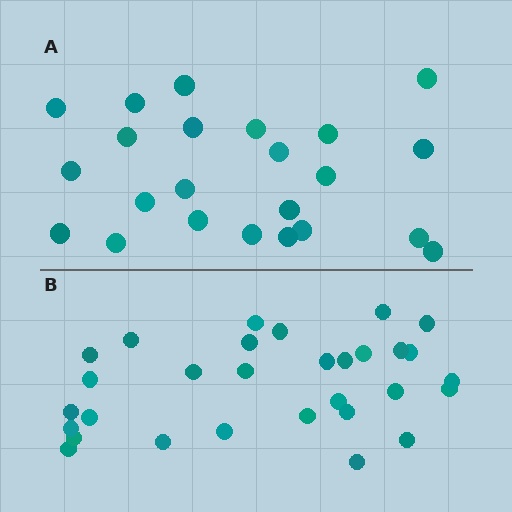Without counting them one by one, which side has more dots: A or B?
Region B (the bottom region) has more dots.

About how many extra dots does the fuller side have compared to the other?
Region B has roughly 8 or so more dots than region A.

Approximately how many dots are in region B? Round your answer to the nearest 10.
About 30 dots.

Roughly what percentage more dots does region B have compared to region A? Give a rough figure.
About 30% more.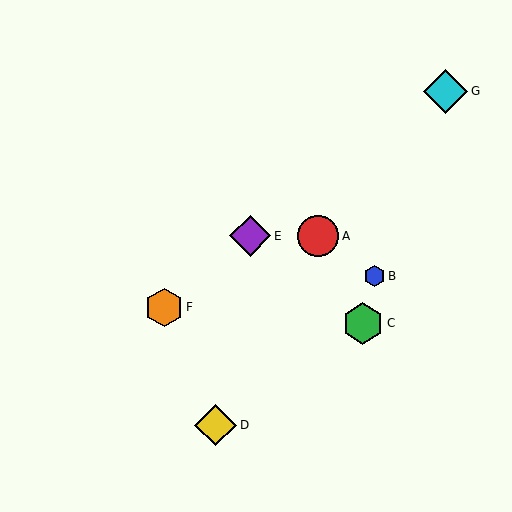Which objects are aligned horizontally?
Objects A, E are aligned horizontally.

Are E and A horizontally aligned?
Yes, both are at y≈236.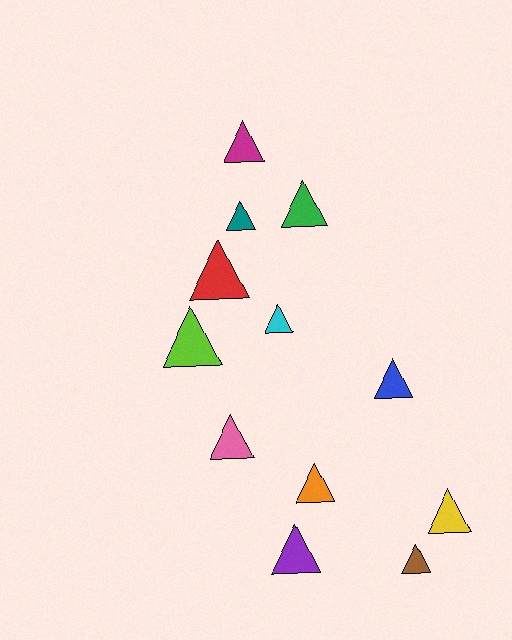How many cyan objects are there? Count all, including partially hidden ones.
There is 1 cyan object.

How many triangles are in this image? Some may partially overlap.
There are 12 triangles.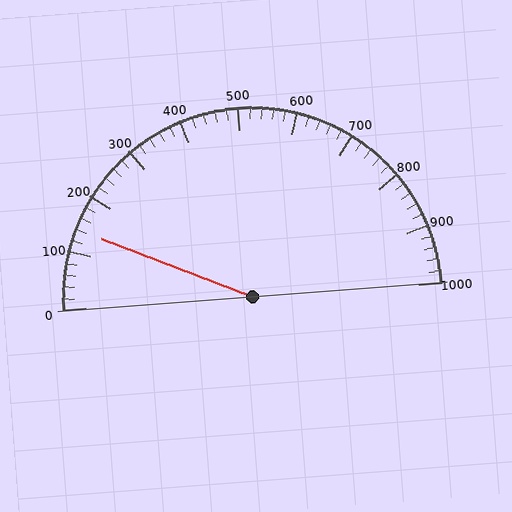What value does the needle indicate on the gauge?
The needle indicates approximately 140.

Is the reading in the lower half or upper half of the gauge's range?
The reading is in the lower half of the range (0 to 1000).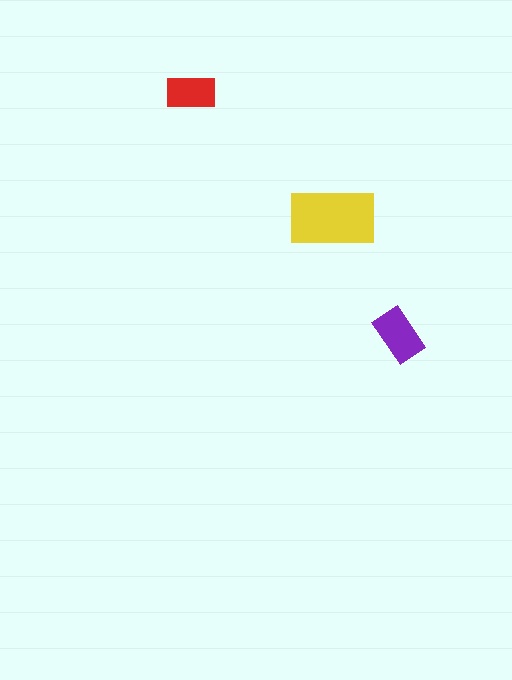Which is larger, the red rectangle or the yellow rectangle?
The yellow one.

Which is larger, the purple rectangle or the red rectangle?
The purple one.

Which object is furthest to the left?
The red rectangle is leftmost.